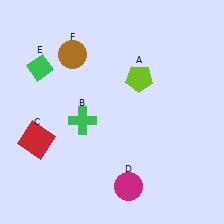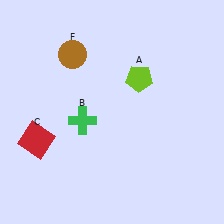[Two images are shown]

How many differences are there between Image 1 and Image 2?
There are 2 differences between the two images.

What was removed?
The magenta circle (D), the green diamond (E) were removed in Image 2.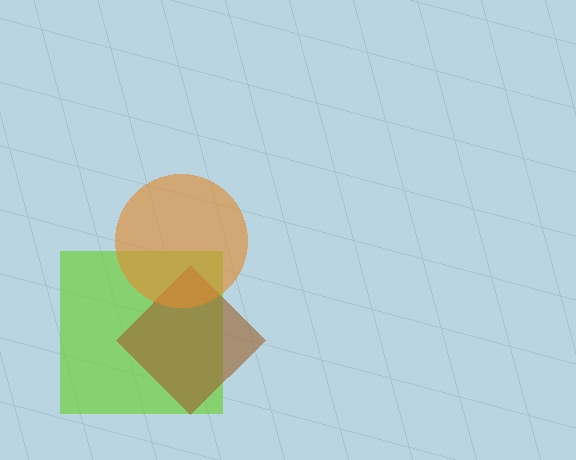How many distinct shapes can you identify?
There are 3 distinct shapes: a lime square, a brown diamond, an orange circle.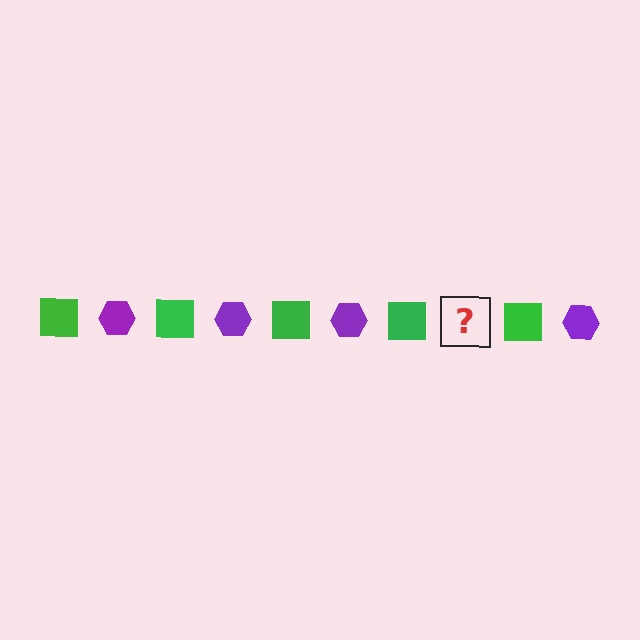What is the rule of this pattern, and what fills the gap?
The rule is that the pattern alternates between green square and purple hexagon. The gap should be filled with a purple hexagon.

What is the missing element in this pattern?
The missing element is a purple hexagon.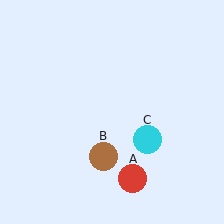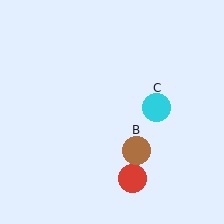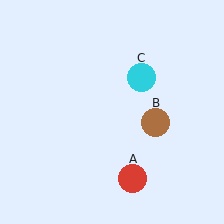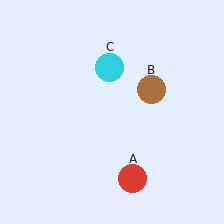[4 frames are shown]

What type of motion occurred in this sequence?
The brown circle (object B), cyan circle (object C) rotated counterclockwise around the center of the scene.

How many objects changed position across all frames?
2 objects changed position: brown circle (object B), cyan circle (object C).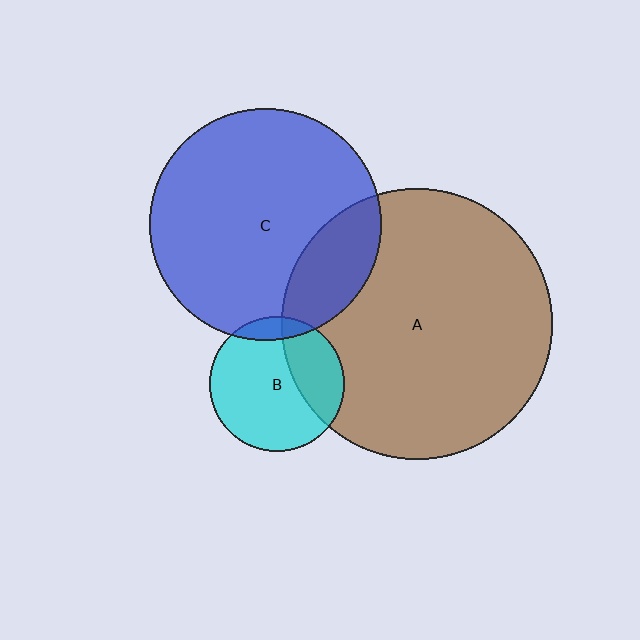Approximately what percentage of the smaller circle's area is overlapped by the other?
Approximately 20%.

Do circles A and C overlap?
Yes.